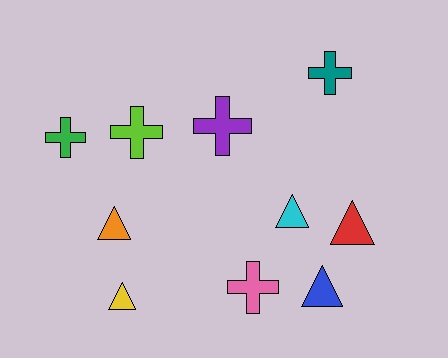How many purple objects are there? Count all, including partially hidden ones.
There is 1 purple object.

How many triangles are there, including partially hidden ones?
There are 5 triangles.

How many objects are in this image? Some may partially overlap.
There are 10 objects.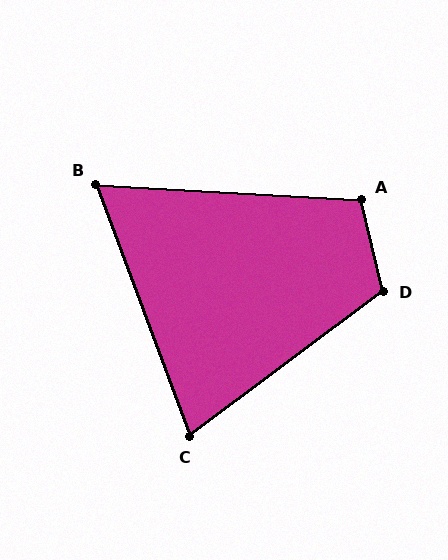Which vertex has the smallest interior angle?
B, at approximately 66 degrees.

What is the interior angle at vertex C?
Approximately 74 degrees (acute).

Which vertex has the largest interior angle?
D, at approximately 114 degrees.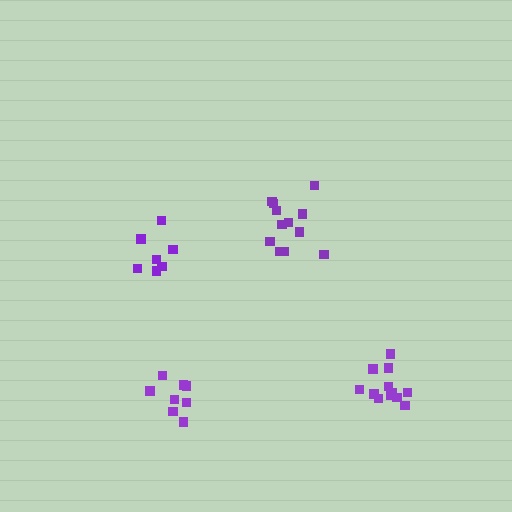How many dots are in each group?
Group 1: 12 dots, Group 2: 7 dots, Group 3: 8 dots, Group 4: 12 dots (39 total).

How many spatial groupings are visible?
There are 4 spatial groupings.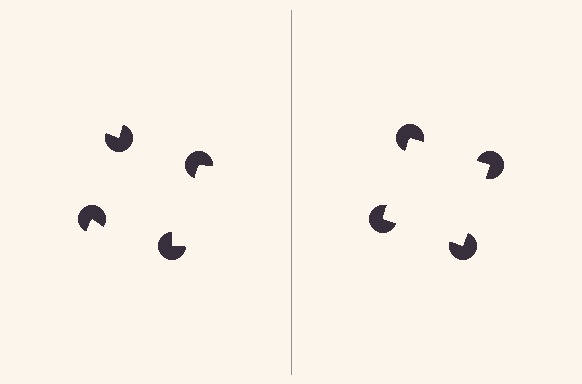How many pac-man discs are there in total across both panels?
8 — 4 on each side.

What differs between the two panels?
The pac-man discs are positioned identically on both sides; only the wedge orientations differ. On the right they align to a square; on the left they are misaligned.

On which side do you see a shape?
An illusory square appears on the right side. On the left side the wedge cuts are rotated, so no coherent shape forms.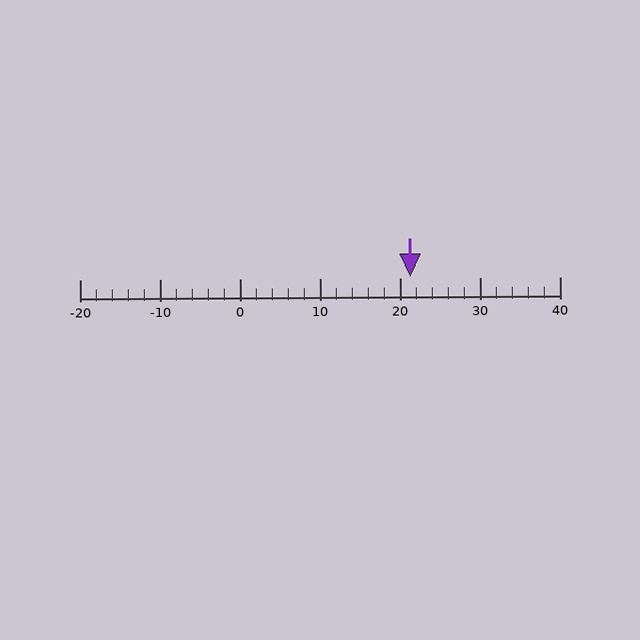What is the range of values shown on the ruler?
The ruler shows values from -20 to 40.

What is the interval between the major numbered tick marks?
The major tick marks are spaced 10 units apart.